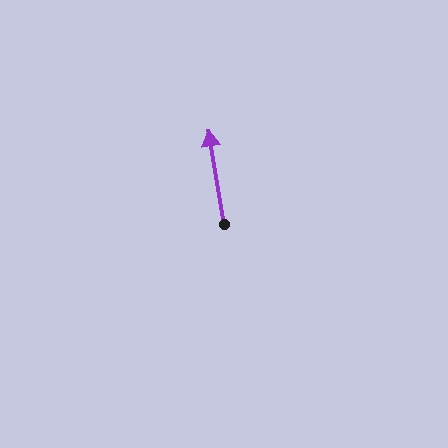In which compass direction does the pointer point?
North.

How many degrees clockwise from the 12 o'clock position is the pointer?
Approximately 350 degrees.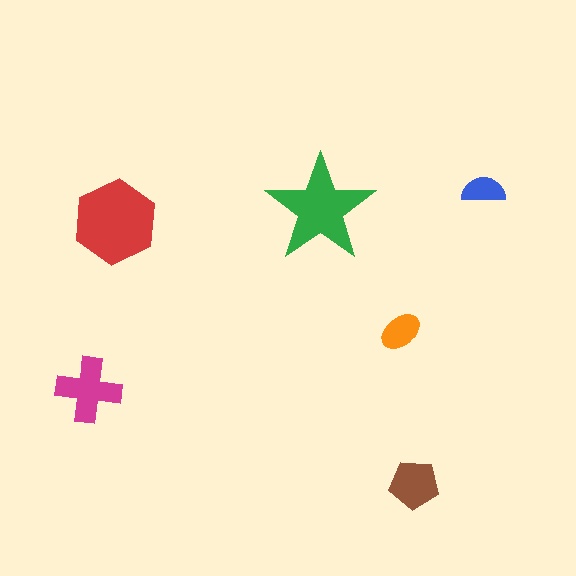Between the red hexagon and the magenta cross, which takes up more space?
The red hexagon.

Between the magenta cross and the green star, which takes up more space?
The green star.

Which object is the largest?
The red hexagon.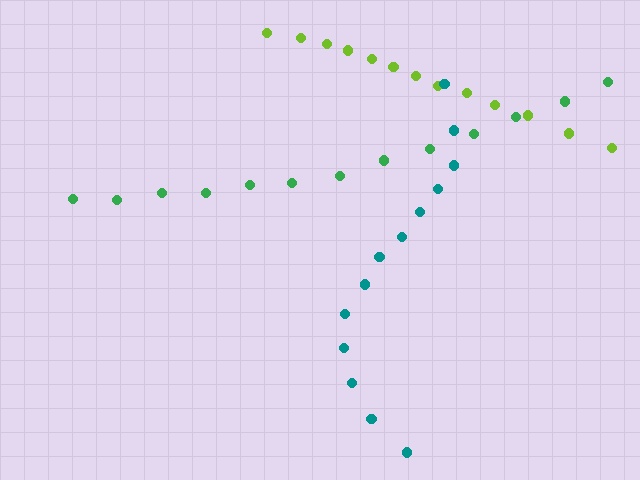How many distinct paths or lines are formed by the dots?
There are 3 distinct paths.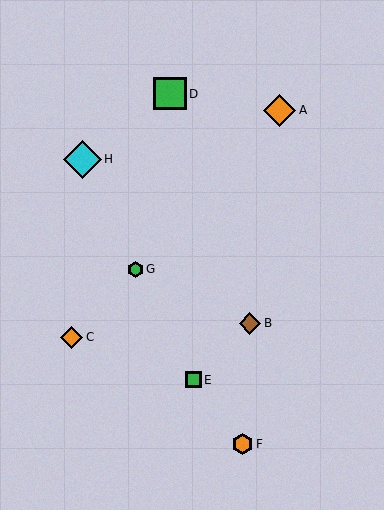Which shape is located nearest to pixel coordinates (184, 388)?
The green square (labeled E) at (193, 380) is nearest to that location.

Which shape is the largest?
The cyan diamond (labeled H) is the largest.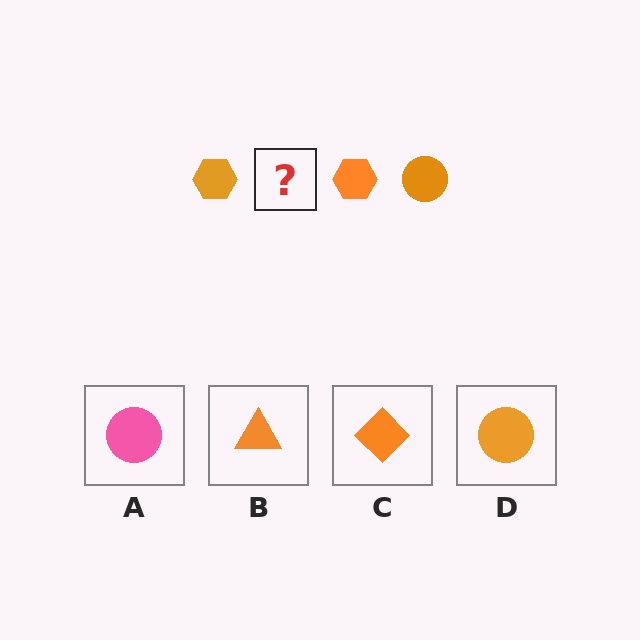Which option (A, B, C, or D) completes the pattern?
D.